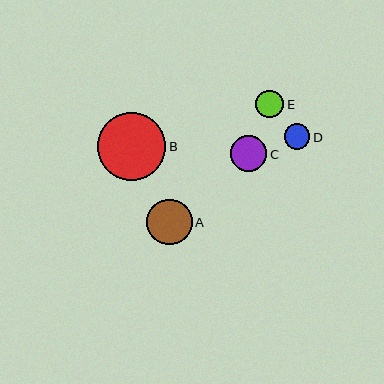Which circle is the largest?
Circle B is the largest with a size of approximately 68 pixels.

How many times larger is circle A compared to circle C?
Circle A is approximately 1.2 times the size of circle C.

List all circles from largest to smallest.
From largest to smallest: B, A, C, E, D.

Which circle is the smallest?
Circle D is the smallest with a size of approximately 25 pixels.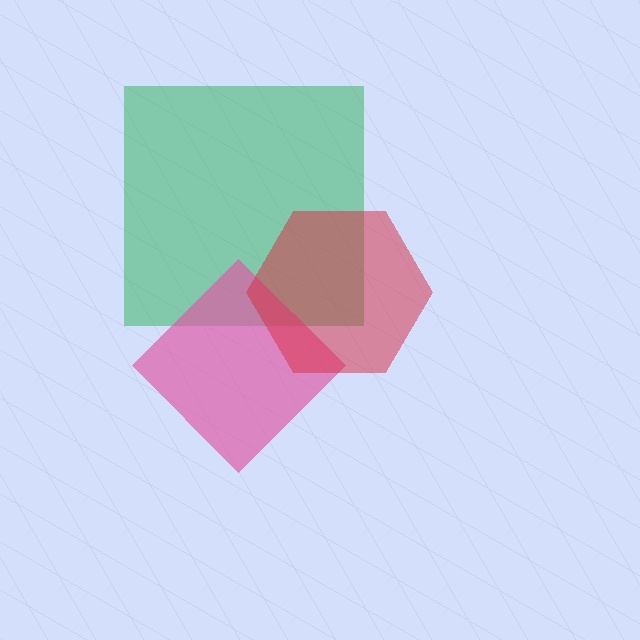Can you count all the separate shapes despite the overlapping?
Yes, there are 3 separate shapes.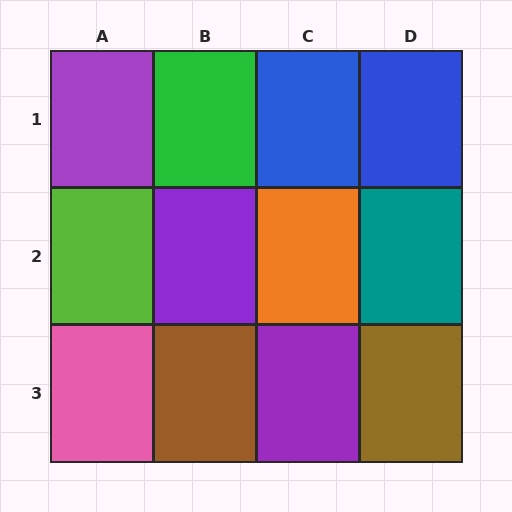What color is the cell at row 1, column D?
Blue.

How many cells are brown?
2 cells are brown.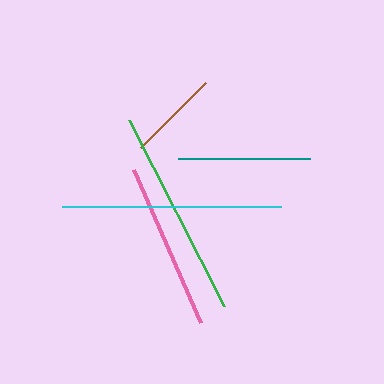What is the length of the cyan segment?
The cyan segment is approximately 219 pixels long.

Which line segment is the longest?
The cyan line is the longest at approximately 219 pixels.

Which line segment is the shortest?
The brown line is the shortest at approximately 92 pixels.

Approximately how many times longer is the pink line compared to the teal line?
The pink line is approximately 1.3 times the length of the teal line.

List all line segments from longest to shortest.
From longest to shortest: cyan, green, pink, teal, brown.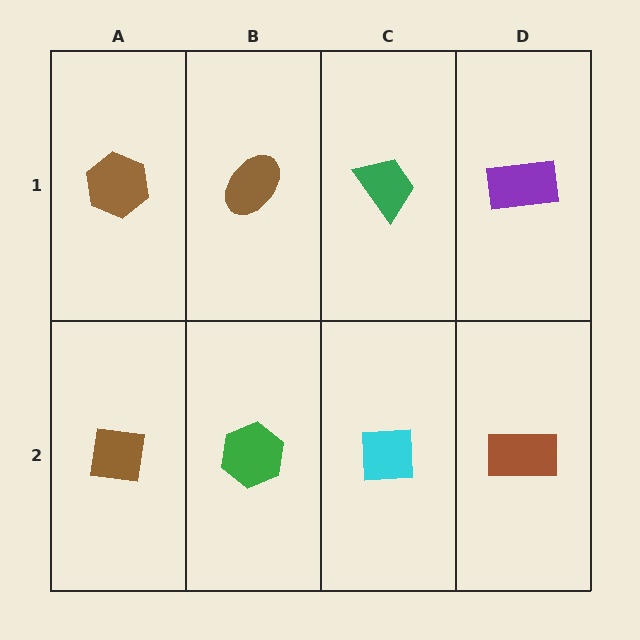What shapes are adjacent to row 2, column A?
A brown hexagon (row 1, column A), a green hexagon (row 2, column B).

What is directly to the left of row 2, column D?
A cyan square.